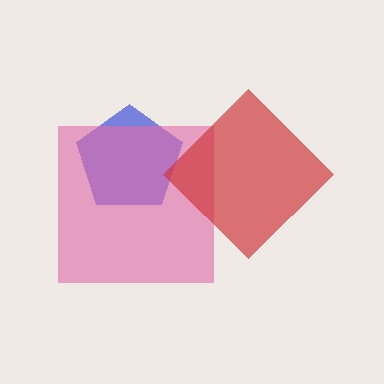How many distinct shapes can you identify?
There are 3 distinct shapes: a blue pentagon, a pink square, a red diamond.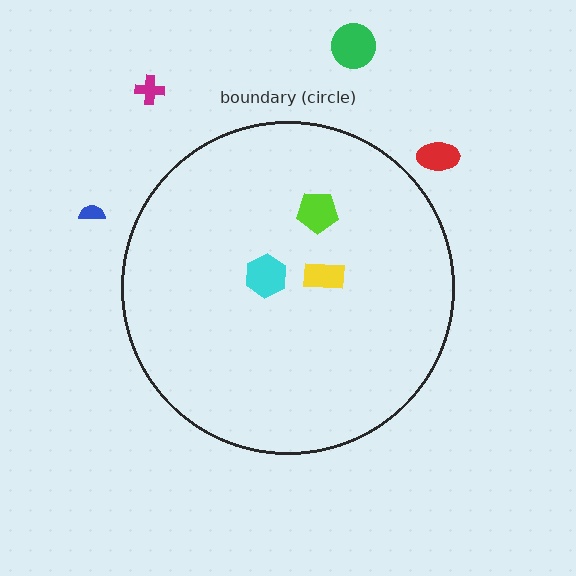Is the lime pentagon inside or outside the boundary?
Inside.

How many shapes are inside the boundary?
3 inside, 4 outside.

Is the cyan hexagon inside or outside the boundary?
Inside.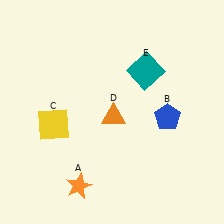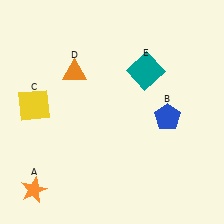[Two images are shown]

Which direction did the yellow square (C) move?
The yellow square (C) moved left.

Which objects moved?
The objects that moved are: the orange star (A), the yellow square (C), the orange triangle (D).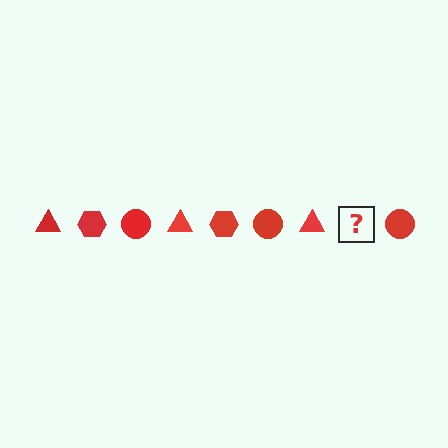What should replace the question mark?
The question mark should be replaced with a red hexagon.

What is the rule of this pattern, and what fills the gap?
The rule is that the pattern cycles through triangle, hexagon, circle shapes in red. The gap should be filled with a red hexagon.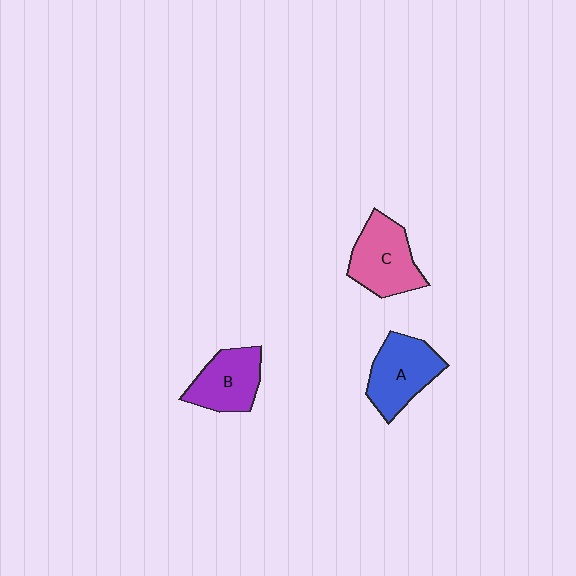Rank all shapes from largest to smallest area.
From largest to smallest: C (pink), A (blue), B (purple).